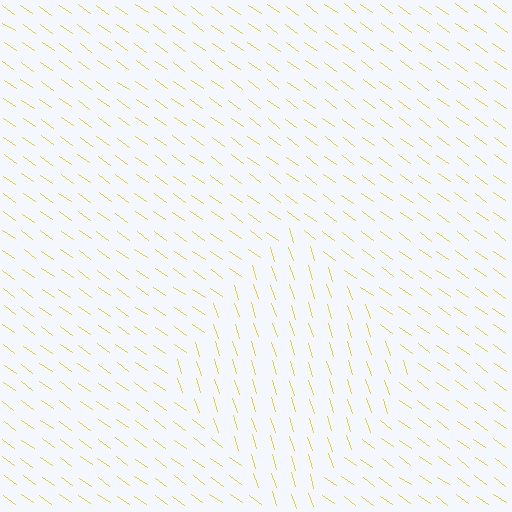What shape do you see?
I see a diamond.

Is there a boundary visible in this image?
Yes, there is a texture boundary formed by a change in line orientation.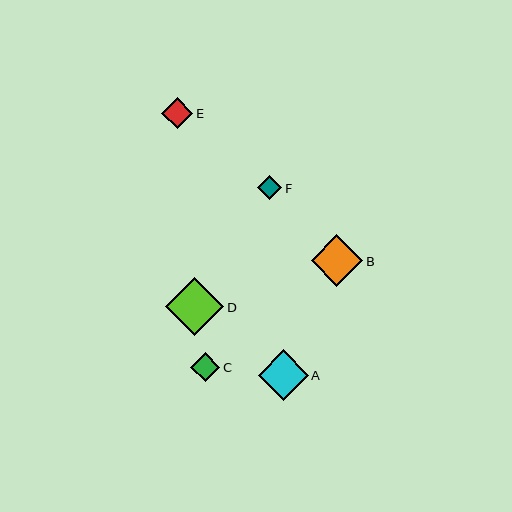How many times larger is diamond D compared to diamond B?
Diamond D is approximately 1.1 times the size of diamond B.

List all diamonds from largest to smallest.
From largest to smallest: D, B, A, E, C, F.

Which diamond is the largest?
Diamond D is the largest with a size of approximately 58 pixels.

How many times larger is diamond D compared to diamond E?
Diamond D is approximately 1.8 times the size of diamond E.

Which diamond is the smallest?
Diamond F is the smallest with a size of approximately 25 pixels.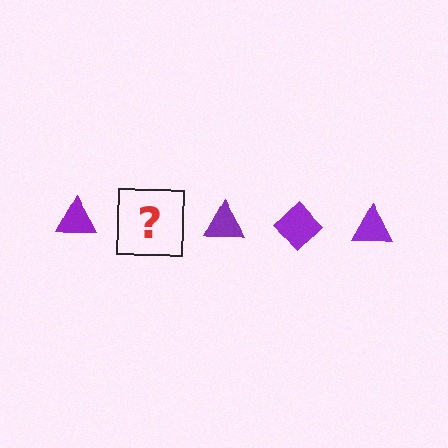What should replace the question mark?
The question mark should be replaced with a purple diamond.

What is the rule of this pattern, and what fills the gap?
The rule is that the pattern cycles through triangle, diamond shapes in purple. The gap should be filled with a purple diamond.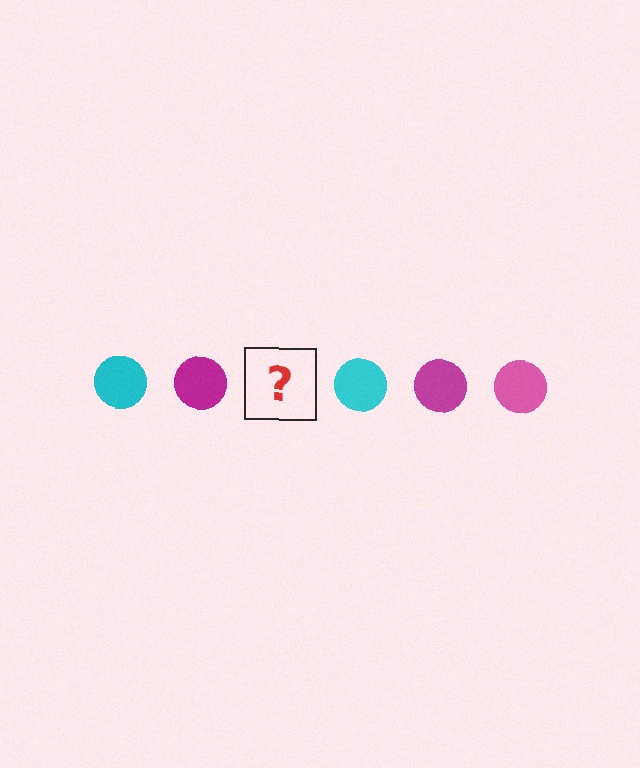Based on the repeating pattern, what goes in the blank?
The blank should be a pink circle.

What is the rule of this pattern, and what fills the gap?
The rule is that the pattern cycles through cyan, magenta, pink circles. The gap should be filled with a pink circle.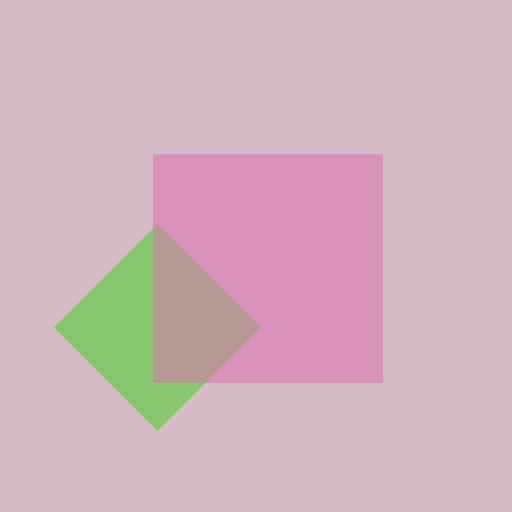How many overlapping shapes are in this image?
There are 2 overlapping shapes in the image.